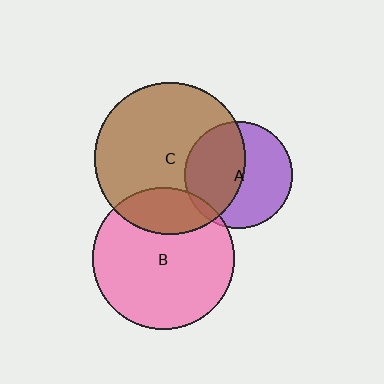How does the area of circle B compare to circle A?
Approximately 1.8 times.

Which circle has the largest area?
Circle C (brown).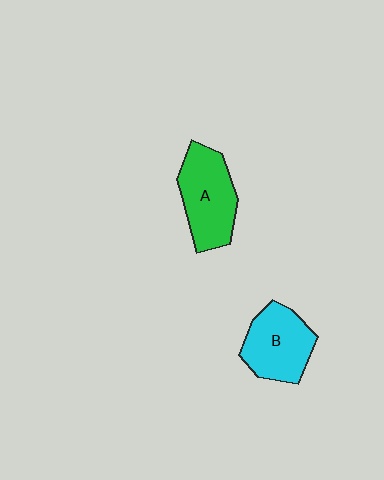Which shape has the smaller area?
Shape B (cyan).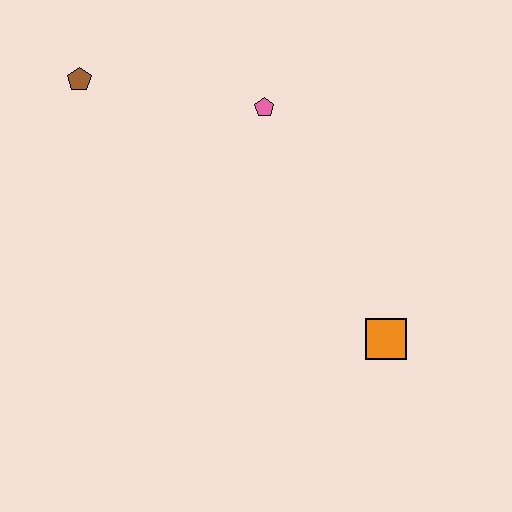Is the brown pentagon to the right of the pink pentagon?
No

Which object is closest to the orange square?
The pink pentagon is closest to the orange square.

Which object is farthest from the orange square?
The brown pentagon is farthest from the orange square.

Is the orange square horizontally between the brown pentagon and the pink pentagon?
No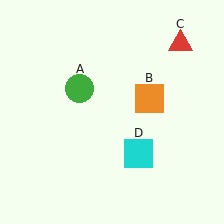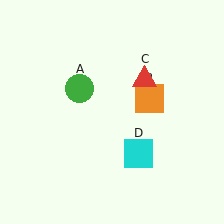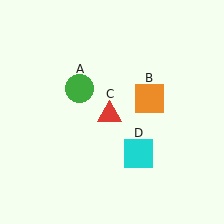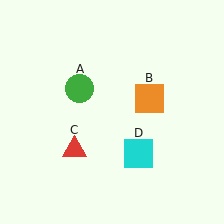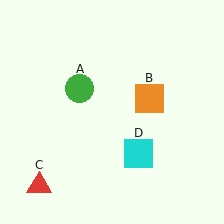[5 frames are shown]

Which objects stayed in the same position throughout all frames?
Green circle (object A) and orange square (object B) and cyan square (object D) remained stationary.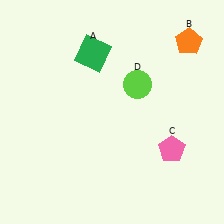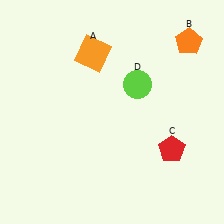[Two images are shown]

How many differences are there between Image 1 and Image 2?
There are 2 differences between the two images.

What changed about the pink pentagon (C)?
In Image 1, C is pink. In Image 2, it changed to red.